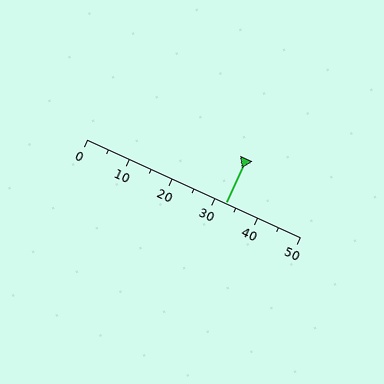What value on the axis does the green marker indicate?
The marker indicates approximately 32.5.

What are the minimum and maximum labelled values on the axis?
The axis runs from 0 to 50.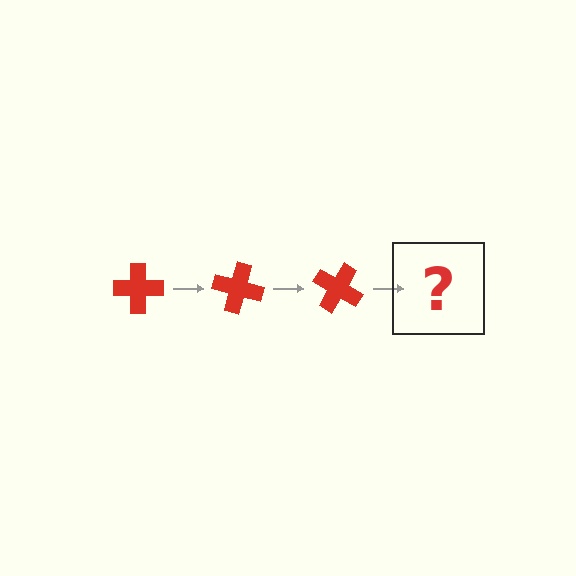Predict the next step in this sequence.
The next step is a red cross rotated 45 degrees.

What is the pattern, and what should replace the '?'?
The pattern is that the cross rotates 15 degrees each step. The '?' should be a red cross rotated 45 degrees.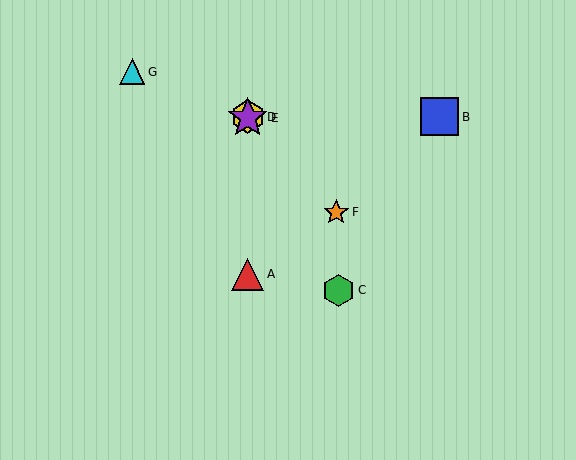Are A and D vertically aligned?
Yes, both are at x≈248.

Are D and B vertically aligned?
No, D is at x≈248 and B is at x≈440.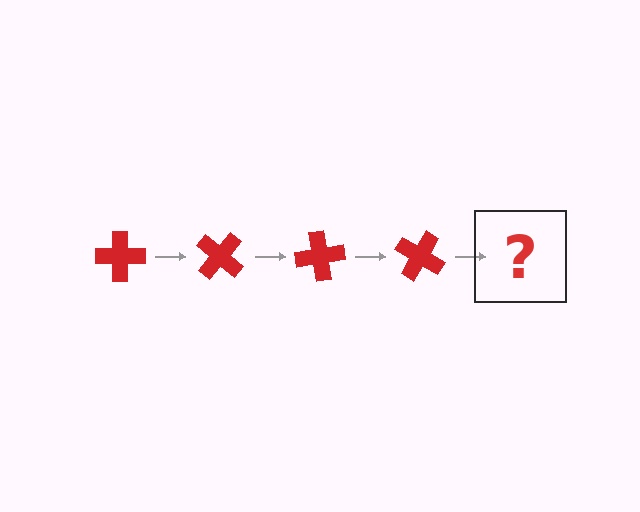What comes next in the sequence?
The next element should be a red cross rotated 160 degrees.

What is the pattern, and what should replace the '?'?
The pattern is that the cross rotates 40 degrees each step. The '?' should be a red cross rotated 160 degrees.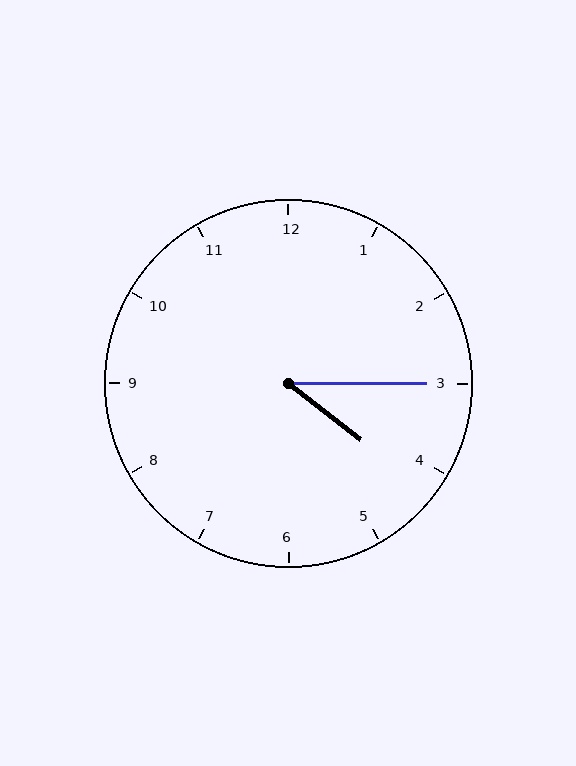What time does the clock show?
4:15.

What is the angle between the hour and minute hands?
Approximately 38 degrees.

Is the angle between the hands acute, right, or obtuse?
It is acute.